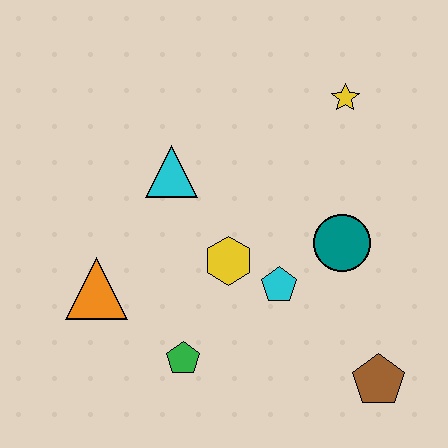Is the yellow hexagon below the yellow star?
Yes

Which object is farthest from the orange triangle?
The yellow star is farthest from the orange triangle.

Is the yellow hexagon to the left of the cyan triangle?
No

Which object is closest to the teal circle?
The cyan pentagon is closest to the teal circle.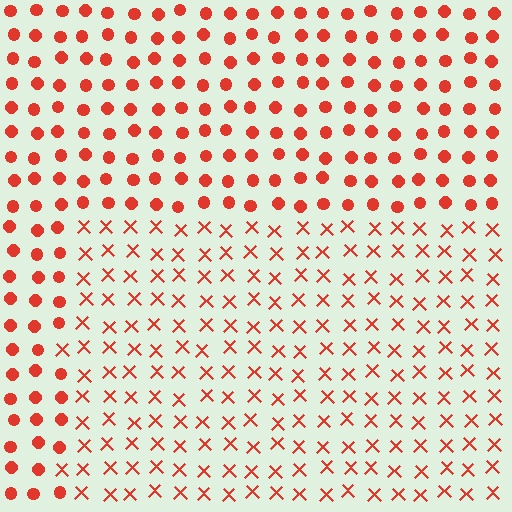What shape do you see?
I see a rectangle.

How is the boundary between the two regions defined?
The boundary is defined by a change in element shape: X marks inside vs. circles outside. All elements share the same color and spacing.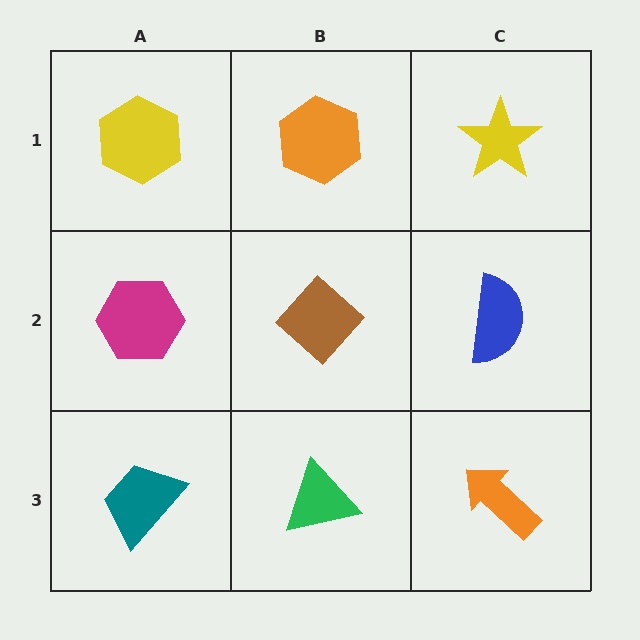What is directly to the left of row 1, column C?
An orange hexagon.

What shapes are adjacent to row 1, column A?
A magenta hexagon (row 2, column A), an orange hexagon (row 1, column B).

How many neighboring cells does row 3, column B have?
3.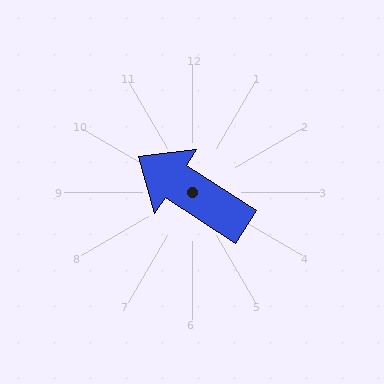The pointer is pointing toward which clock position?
Roughly 10 o'clock.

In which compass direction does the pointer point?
Northwest.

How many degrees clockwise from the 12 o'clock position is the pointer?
Approximately 303 degrees.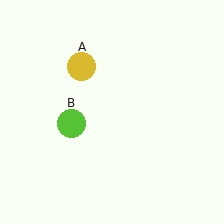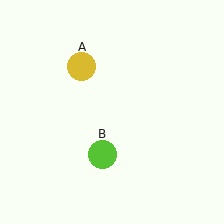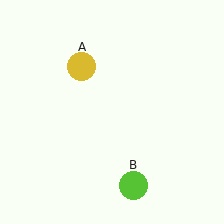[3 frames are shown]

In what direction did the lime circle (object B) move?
The lime circle (object B) moved down and to the right.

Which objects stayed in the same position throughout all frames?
Yellow circle (object A) remained stationary.